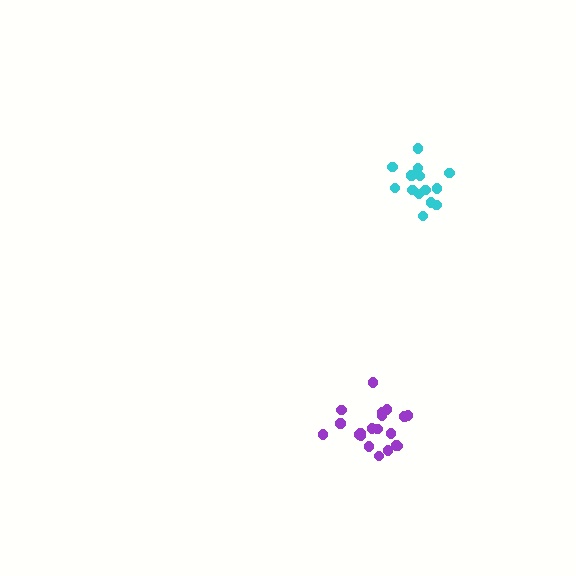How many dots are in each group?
Group 1: 14 dots, Group 2: 20 dots (34 total).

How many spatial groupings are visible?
There are 2 spatial groupings.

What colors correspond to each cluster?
The clusters are colored: cyan, purple.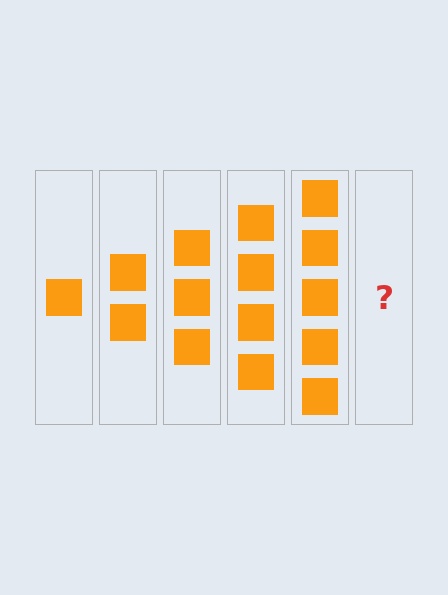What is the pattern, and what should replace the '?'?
The pattern is that each step adds one more square. The '?' should be 6 squares.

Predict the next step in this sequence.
The next step is 6 squares.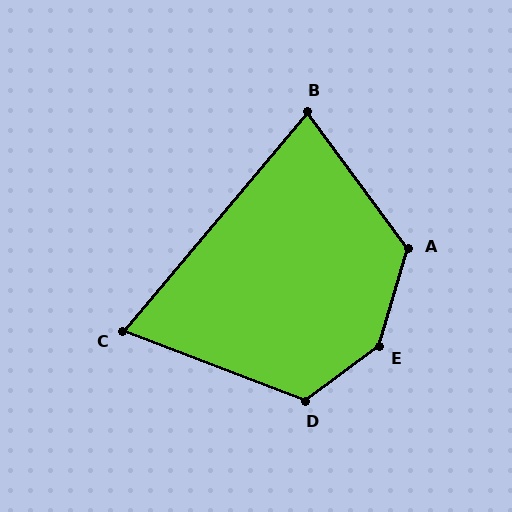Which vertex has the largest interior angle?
E, at approximately 143 degrees.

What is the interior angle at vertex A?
Approximately 127 degrees (obtuse).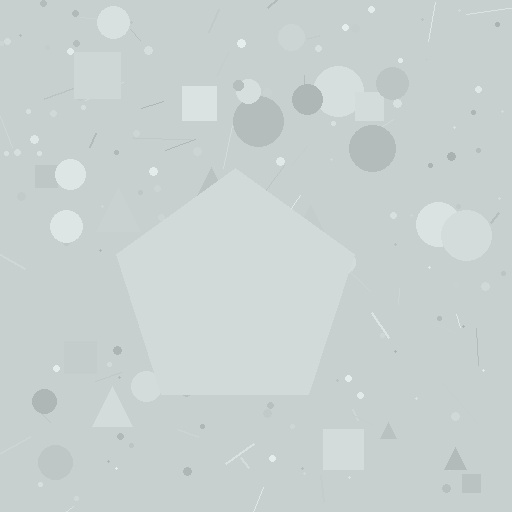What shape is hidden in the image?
A pentagon is hidden in the image.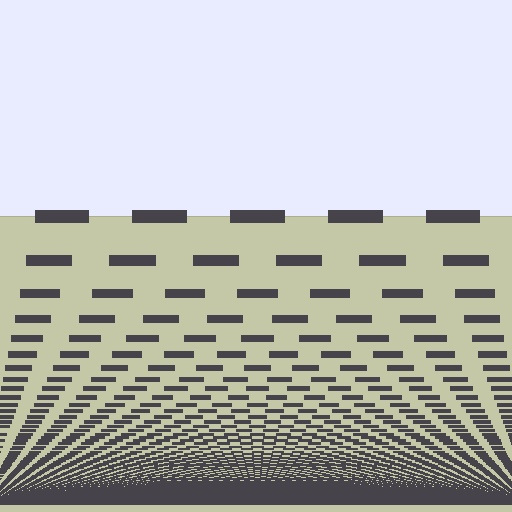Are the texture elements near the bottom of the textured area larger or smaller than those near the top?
Smaller. The gradient is inverted — elements near the bottom are smaller and denser.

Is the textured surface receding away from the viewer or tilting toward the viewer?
The surface appears to tilt toward the viewer. Texture elements get larger and sparser toward the top.